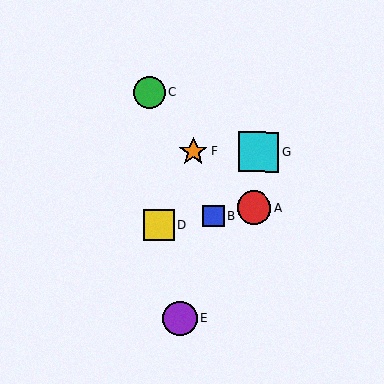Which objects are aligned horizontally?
Objects F, G are aligned horizontally.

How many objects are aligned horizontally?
2 objects (F, G) are aligned horizontally.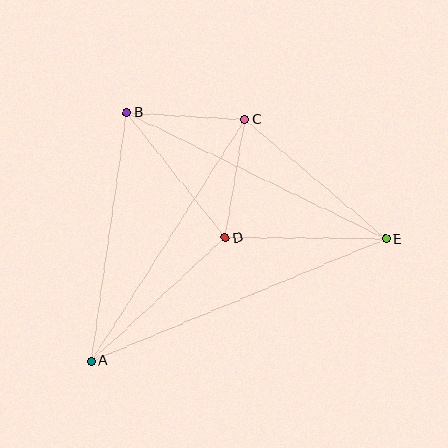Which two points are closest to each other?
Points B and C are closest to each other.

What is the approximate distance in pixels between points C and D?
The distance between C and D is approximately 120 pixels.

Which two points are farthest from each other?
Points A and E are farthest from each other.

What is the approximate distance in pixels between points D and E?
The distance between D and E is approximately 160 pixels.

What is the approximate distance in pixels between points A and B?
The distance between A and B is approximately 251 pixels.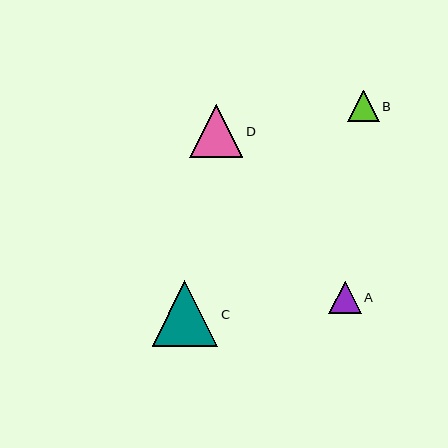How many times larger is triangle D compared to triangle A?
Triangle D is approximately 1.6 times the size of triangle A.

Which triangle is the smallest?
Triangle B is the smallest with a size of approximately 31 pixels.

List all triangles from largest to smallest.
From largest to smallest: C, D, A, B.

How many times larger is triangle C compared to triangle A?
Triangle C is approximately 2.0 times the size of triangle A.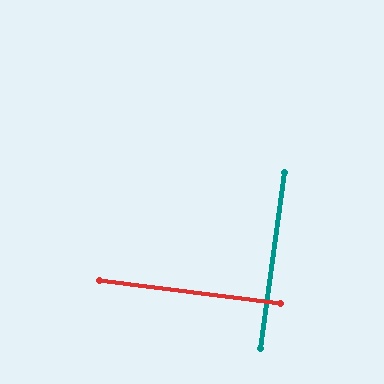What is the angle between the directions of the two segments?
Approximately 89 degrees.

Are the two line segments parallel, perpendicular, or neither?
Perpendicular — they meet at approximately 89°.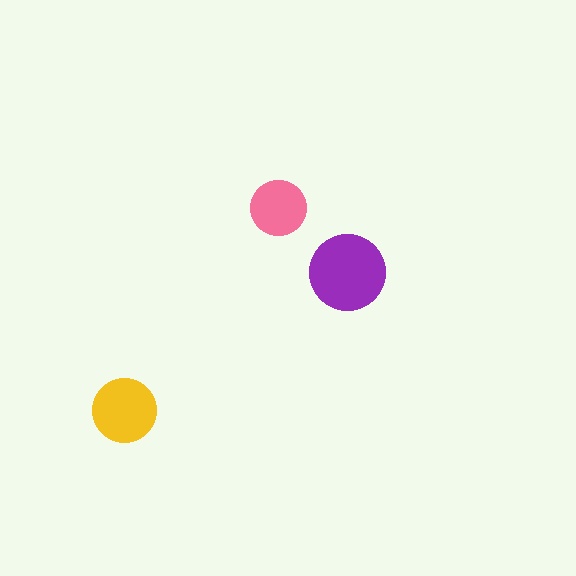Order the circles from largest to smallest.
the purple one, the yellow one, the pink one.